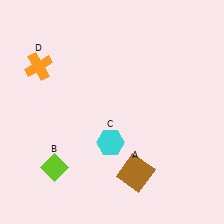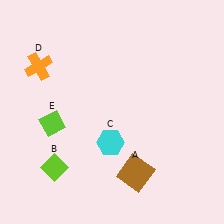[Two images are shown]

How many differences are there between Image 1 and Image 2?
There is 1 difference between the two images.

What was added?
A lime diamond (E) was added in Image 2.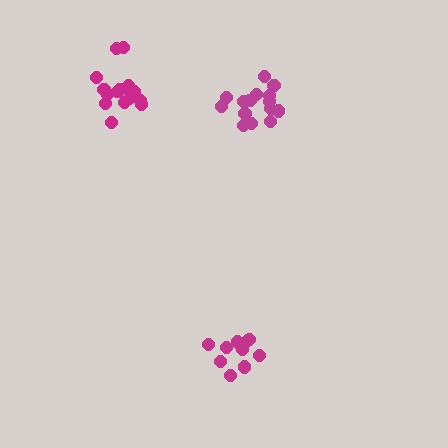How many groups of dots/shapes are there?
There are 3 groups.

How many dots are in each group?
Group 1: 15 dots, Group 2: 16 dots, Group 3: 10 dots (41 total).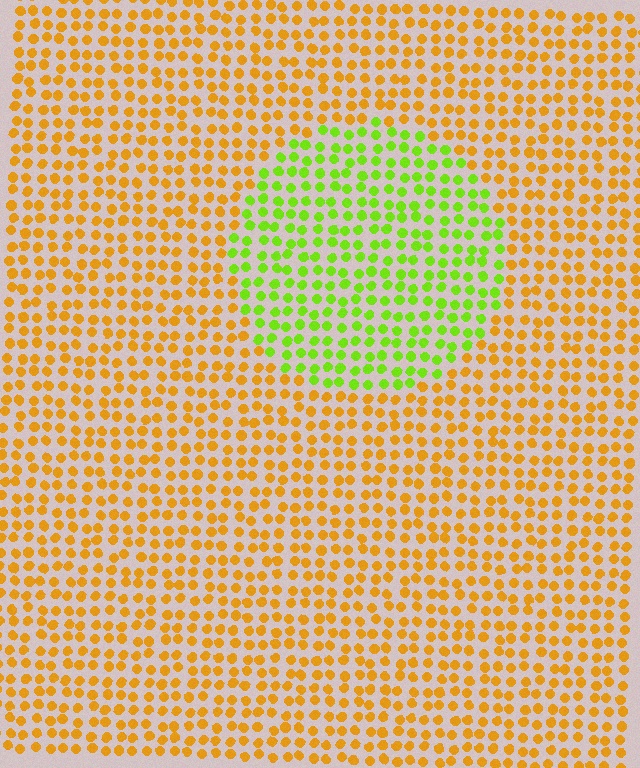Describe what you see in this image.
The image is filled with small orange elements in a uniform arrangement. A circle-shaped region is visible where the elements are tinted to a slightly different hue, forming a subtle color boundary.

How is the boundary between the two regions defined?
The boundary is defined purely by a slight shift in hue (about 55 degrees). Spacing, size, and orientation are identical on both sides.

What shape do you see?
I see a circle.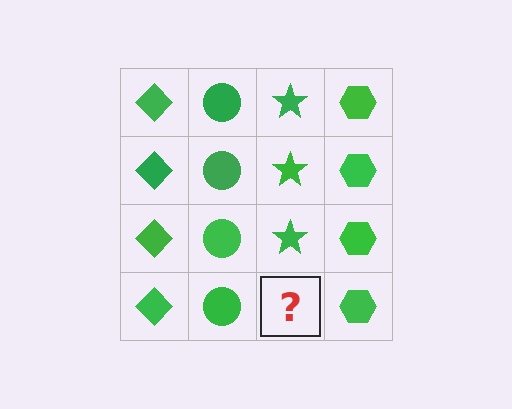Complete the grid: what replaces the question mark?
The question mark should be replaced with a green star.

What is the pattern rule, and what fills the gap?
The rule is that each column has a consistent shape. The gap should be filled with a green star.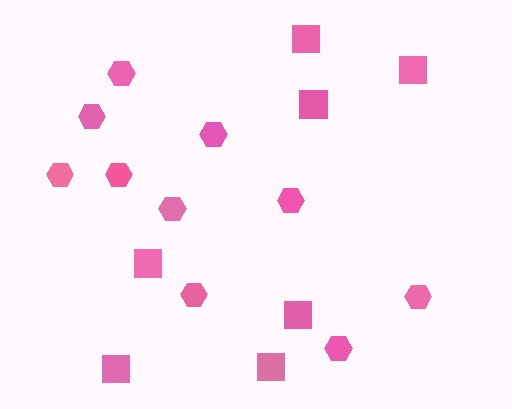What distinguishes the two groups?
There are 2 groups: one group of squares (7) and one group of hexagons (10).